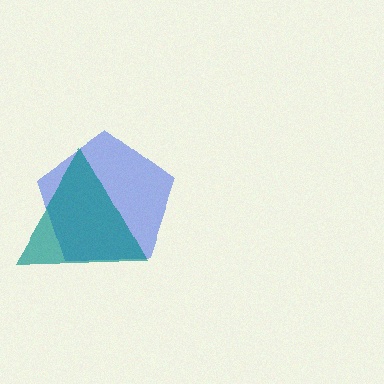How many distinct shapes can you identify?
There are 2 distinct shapes: a blue pentagon, a teal triangle.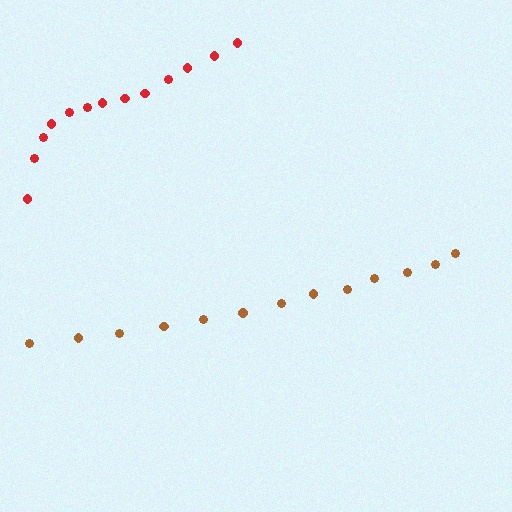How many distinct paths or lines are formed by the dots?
There are 2 distinct paths.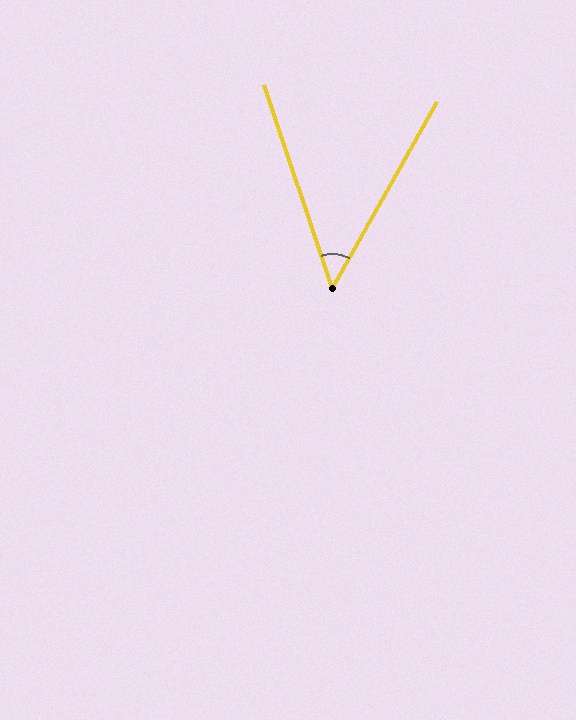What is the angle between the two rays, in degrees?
Approximately 48 degrees.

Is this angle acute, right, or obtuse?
It is acute.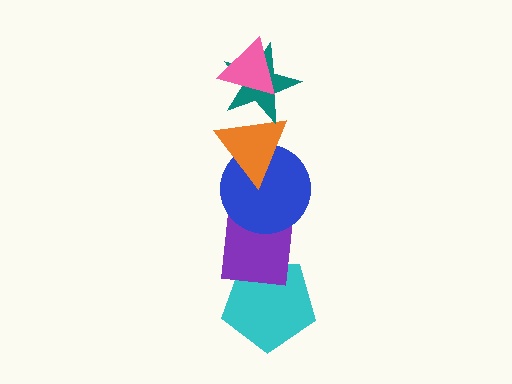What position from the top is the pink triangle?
The pink triangle is 1st from the top.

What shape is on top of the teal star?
The pink triangle is on top of the teal star.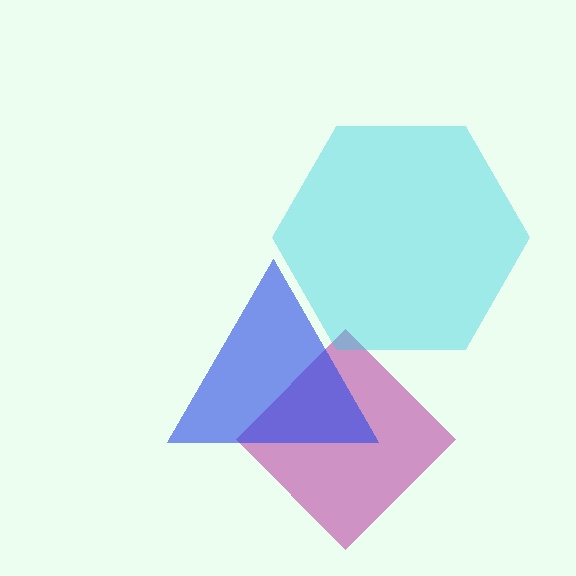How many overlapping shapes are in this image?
There are 3 overlapping shapes in the image.